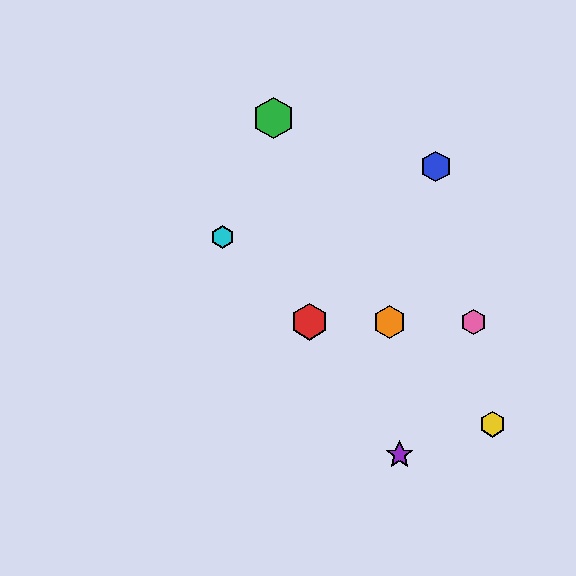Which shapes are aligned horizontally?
The red hexagon, the orange hexagon, the pink hexagon are aligned horizontally.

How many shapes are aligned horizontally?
3 shapes (the red hexagon, the orange hexagon, the pink hexagon) are aligned horizontally.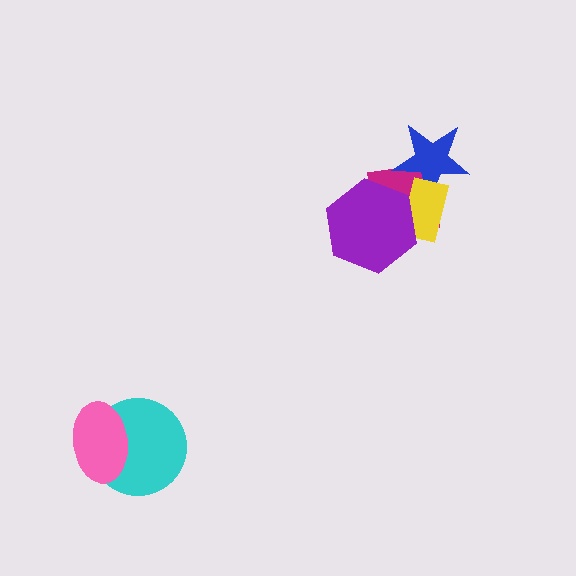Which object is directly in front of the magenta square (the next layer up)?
The blue star is directly in front of the magenta square.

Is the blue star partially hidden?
Yes, it is partially covered by another shape.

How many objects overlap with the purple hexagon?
2 objects overlap with the purple hexagon.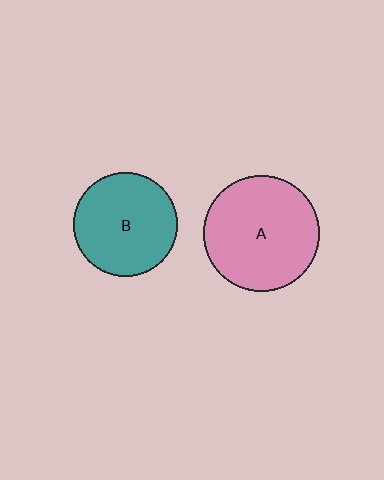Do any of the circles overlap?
No, none of the circles overlap.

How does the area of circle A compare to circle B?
Approximately 1.2 times.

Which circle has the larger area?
Circle A (pink).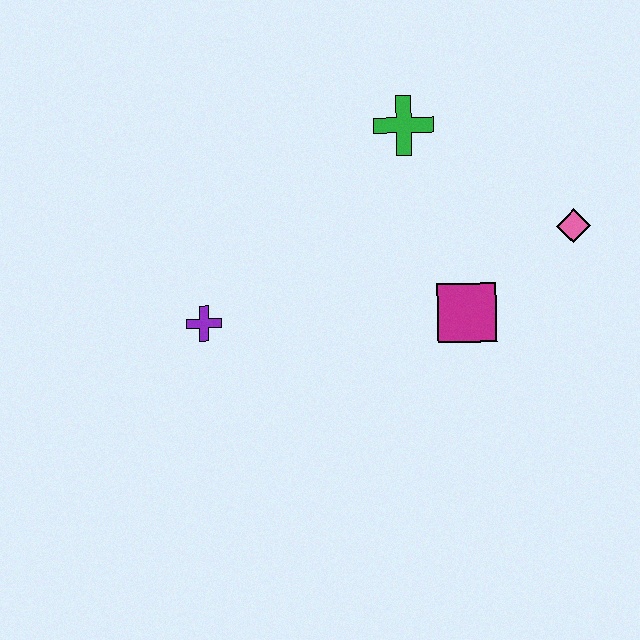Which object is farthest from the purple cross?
The pink diamond is farthest from the purple cross.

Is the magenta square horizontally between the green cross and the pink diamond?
Yes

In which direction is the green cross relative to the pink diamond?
The green cross is to the left of the pink diamond.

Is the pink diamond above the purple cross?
Yes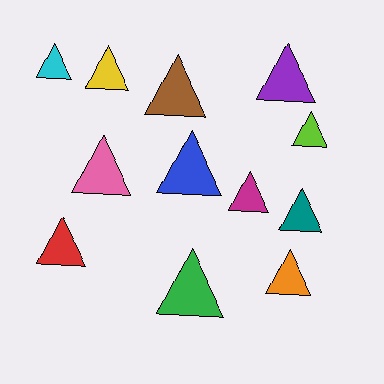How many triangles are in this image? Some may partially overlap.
There are 12 triangles.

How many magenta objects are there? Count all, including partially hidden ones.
There is 1 magenta object.